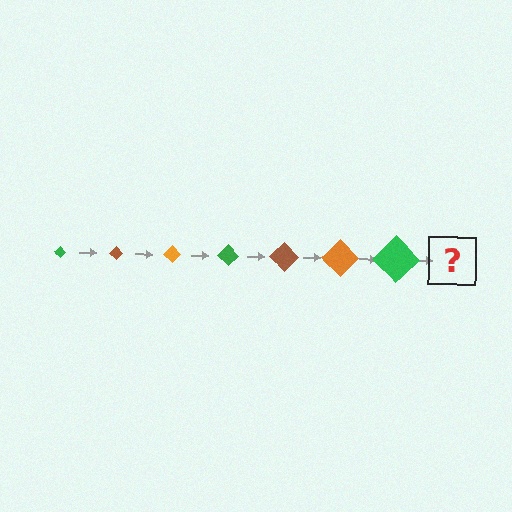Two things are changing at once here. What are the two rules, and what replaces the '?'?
The two rules are that the diamond grows larger each step and the color cycles through green, brown, and orange. The '?' should be a brown diamond, larger than the previous one.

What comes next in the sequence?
The next element should be a brown diamond, larger than the previous one.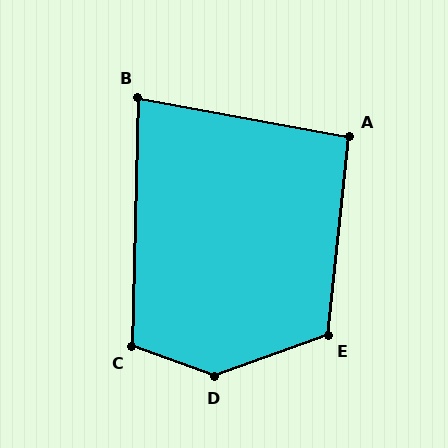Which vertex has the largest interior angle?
D, at approximately 140 degrees.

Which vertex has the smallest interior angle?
B, at approximately 81 degrees.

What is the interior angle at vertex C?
Approximately 109 degrees (obtuse).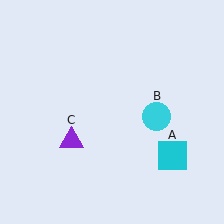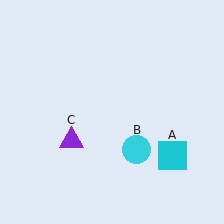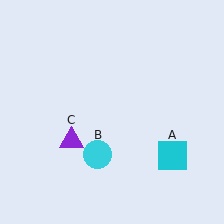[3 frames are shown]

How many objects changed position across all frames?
1 object changed position: cyan circle (object B).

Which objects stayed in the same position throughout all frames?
Cyan square (object A) and purple triangle (object C) remained stationary.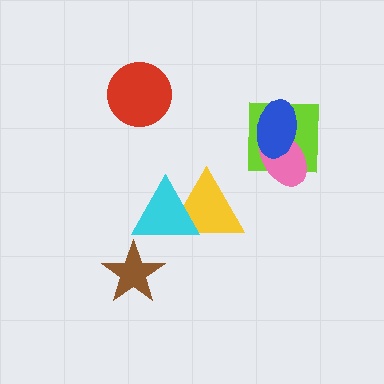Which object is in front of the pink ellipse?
The blue ellipse is in front of the pink ellipse.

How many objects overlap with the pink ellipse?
2 objects overlap with the pink ellipse.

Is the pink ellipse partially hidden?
Yes, it is partially covered by another shape.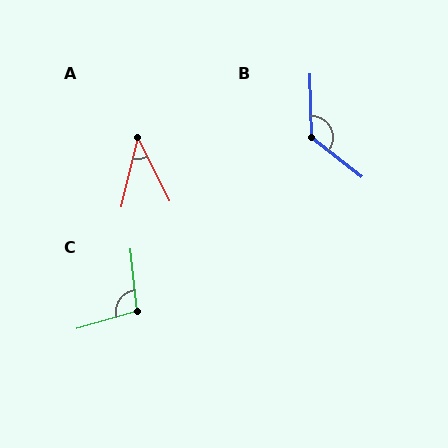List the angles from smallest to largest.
A (40°), C (100°), B (129°).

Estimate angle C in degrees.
Approximately 100 degrees.